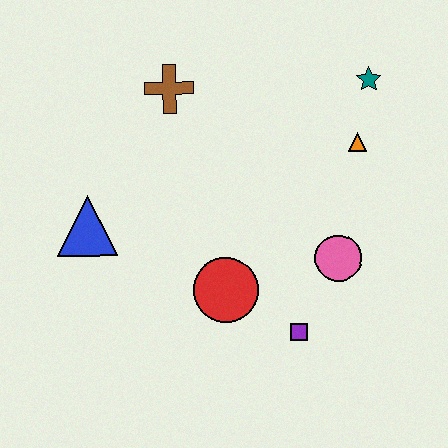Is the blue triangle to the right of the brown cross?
No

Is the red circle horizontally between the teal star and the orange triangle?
No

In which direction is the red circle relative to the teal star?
The red circle is below the teal star.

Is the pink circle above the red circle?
Yes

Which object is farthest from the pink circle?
The blue triangle is farthest from the pink circle.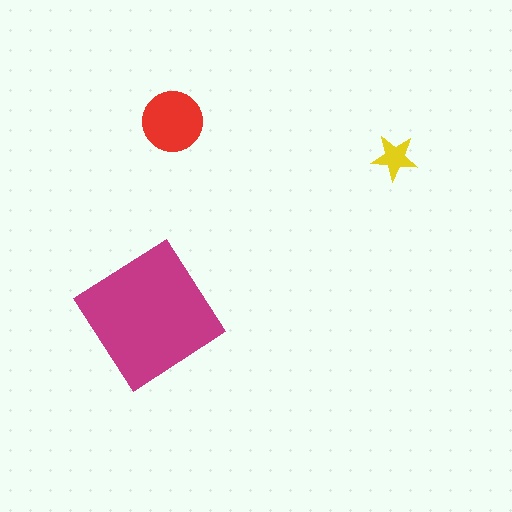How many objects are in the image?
There are 3 objects in the image.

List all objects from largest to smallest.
The magenta diamond, the red circle, the yellow star.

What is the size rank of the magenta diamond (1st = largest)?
1st.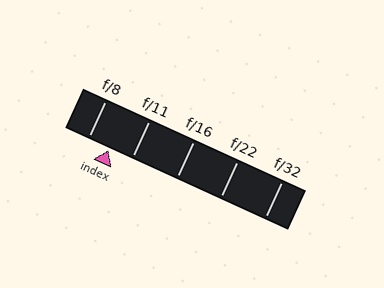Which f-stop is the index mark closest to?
The index mark is closest to f/8.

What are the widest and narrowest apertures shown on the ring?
The widest aperture shown is f/8 and the narrowest is f/32.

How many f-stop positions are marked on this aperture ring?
There are 5 f-stop positions marked.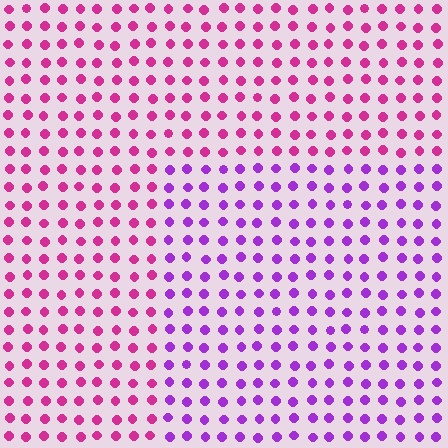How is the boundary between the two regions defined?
The boundary is defined purely by a slight shift in hue (about 41 degrees). Spacing, size, and orientation are identical on both sides.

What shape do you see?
I see a rectangle.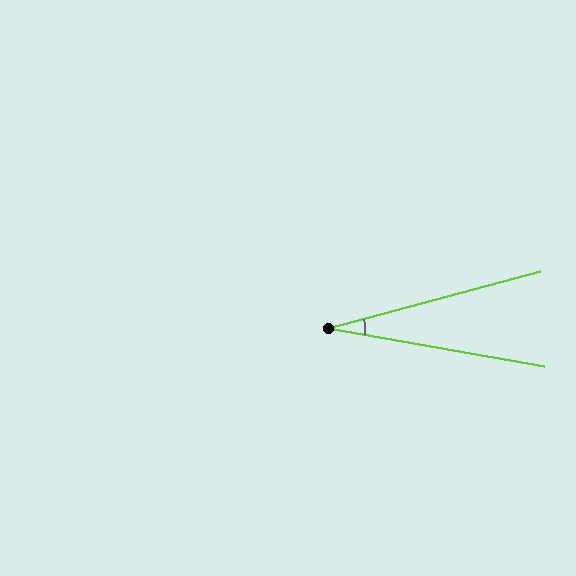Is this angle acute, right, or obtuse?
It is acute.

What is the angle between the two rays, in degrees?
Approximately 25 degrees.